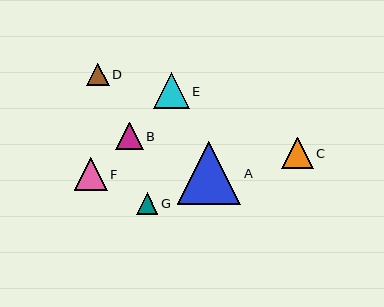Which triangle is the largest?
Triangle A is the largest with a size of approximately 64 pixels.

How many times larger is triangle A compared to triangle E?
Triangle A is approximately 1.8 times the size of triangle E.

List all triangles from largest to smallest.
From largest to smallest: A, E, F, C, B, D, G.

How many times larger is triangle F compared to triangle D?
Triangle F is approximately 1.5 times the size of triangle D.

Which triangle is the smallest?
Triangle G is the smallest with a size of approximately 21 pixels.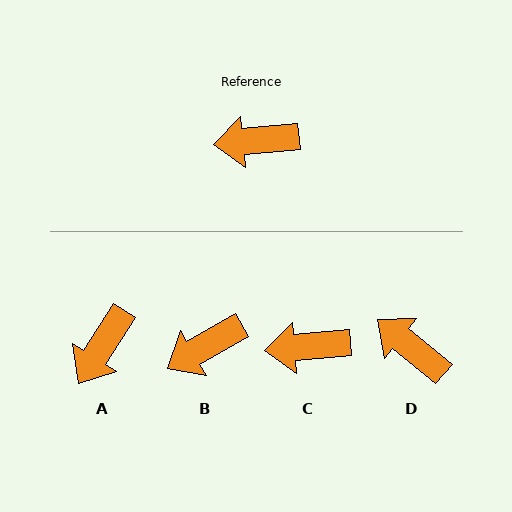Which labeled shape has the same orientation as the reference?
C.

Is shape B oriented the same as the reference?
No, it is off by about 25 degrees.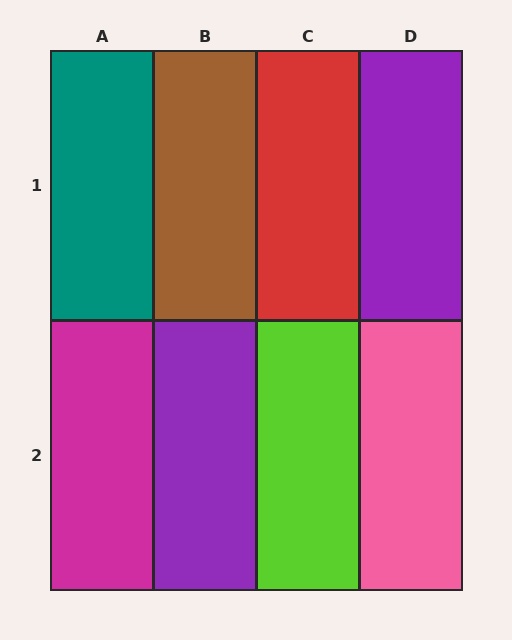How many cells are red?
1 cell is red.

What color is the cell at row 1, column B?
Brown.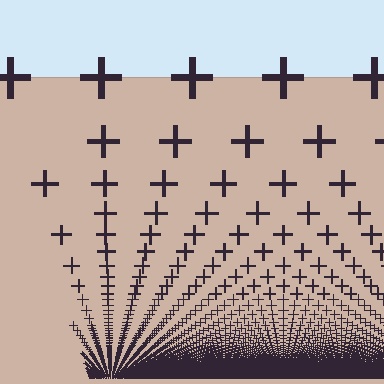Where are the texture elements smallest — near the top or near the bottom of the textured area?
Near the bottom.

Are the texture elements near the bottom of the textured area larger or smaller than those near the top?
Smaller. The gradient is inverted — elements near the bottom are smaller and denser.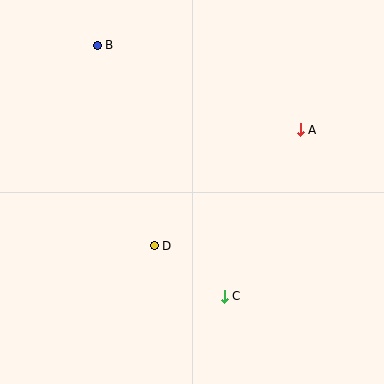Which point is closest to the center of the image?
Point D at (154, 246) is closest to the center.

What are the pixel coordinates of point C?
Point C is at (224, 296).